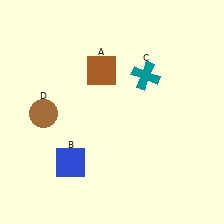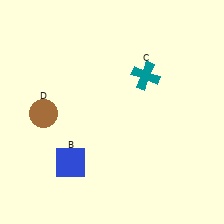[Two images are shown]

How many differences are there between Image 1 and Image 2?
There is 1 difference between the two images.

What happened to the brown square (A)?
The brown square (A) was removed in Image 2. It was in the top-left area of Image 1.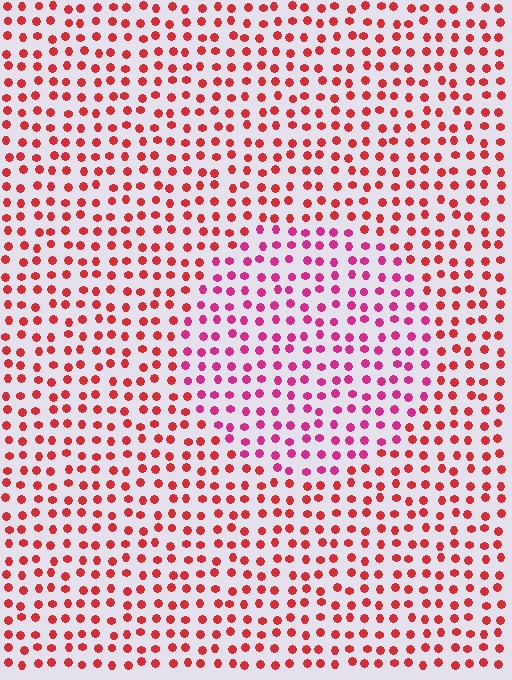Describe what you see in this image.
The image is filled with small red elements in a uniform arrangement. A circle-shaped region is visible where the elements are tinted to a slightly different hue, forming a subtle color boundary.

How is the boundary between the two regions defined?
The boundary is defined purely by a slight shift in hue (about 32 degrees). Spacing, size, and orientation are identical on both sides.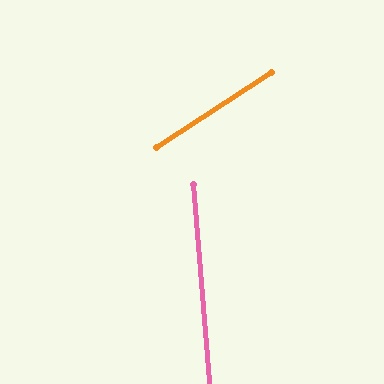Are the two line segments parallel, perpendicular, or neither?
Neither parallel nor perpendicular — they differ by about 62°.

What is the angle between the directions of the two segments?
Approximately 62 degrees.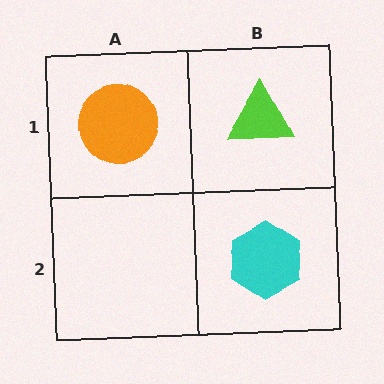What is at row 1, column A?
An orange circle.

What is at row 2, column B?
A cyan hexagon.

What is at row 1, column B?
A lime triangle.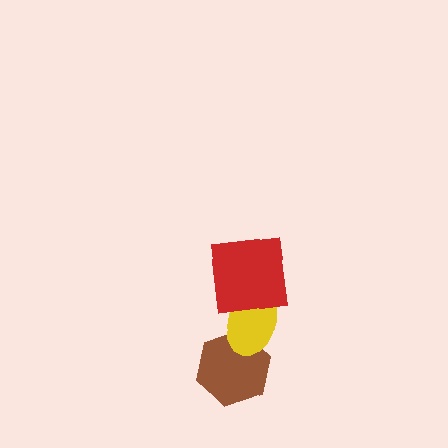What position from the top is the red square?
The red square is 1st from the top.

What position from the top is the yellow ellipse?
The yellow ellipse is 2nd from the top.